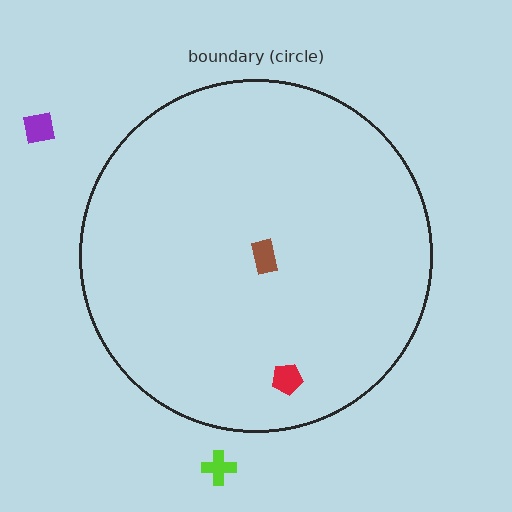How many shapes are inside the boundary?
2 inside, 2 outside.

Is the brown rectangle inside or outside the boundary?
Inside.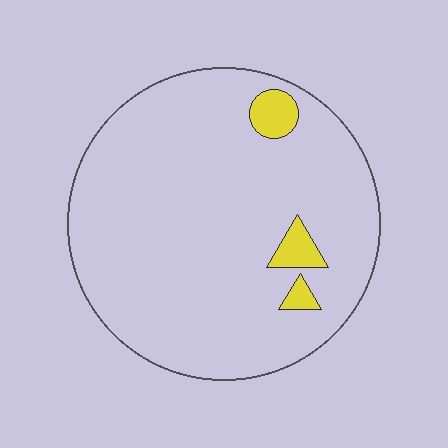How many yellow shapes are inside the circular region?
3.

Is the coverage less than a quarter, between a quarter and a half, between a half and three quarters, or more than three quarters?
Less than a quarter.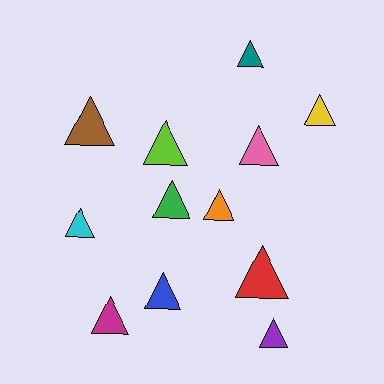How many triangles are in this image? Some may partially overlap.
There are 12 triangles.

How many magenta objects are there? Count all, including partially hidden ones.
There is 1 magenta object.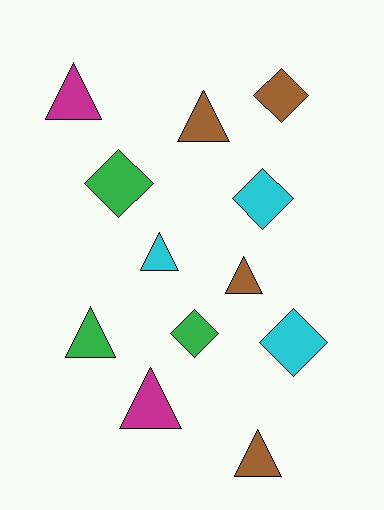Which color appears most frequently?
Brown, with 4 objects.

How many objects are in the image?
There are 12 objects.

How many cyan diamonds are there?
There are 2 cyan diamonds.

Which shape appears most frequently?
Triangle, with 7 objects.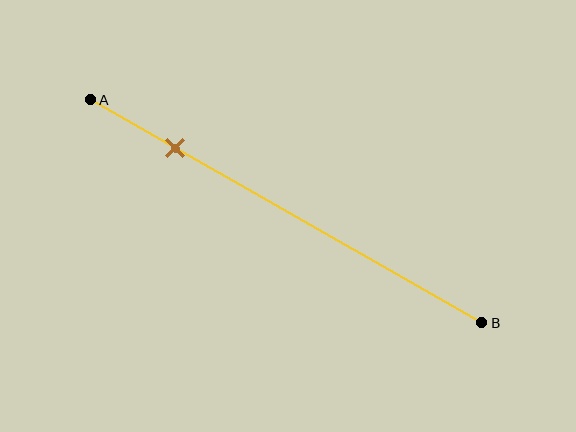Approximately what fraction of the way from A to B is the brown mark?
The brown mark is approximately 20% of the way from A to B.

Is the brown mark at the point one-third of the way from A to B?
No, the mark is at about 20% from A, not at the 33% one-third point.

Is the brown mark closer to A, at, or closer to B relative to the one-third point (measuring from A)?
The brown mark is closer to point A than the one-third point of segment AB.